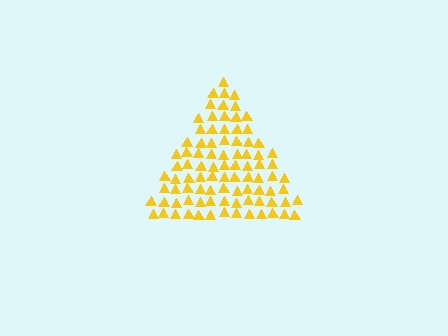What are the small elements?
The small elements are triangles.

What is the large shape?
The large shape is a triangle.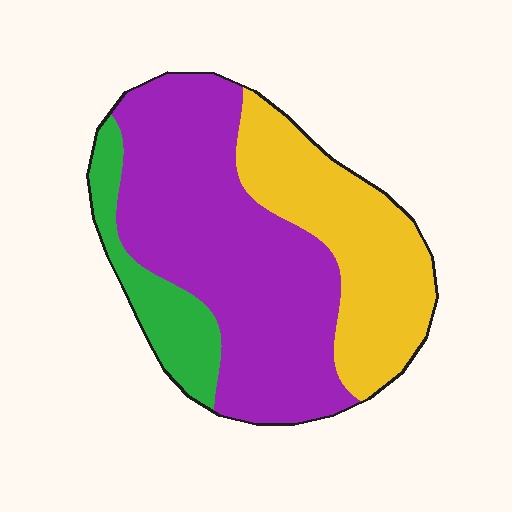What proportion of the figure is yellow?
Yellow takes up about one third (1/3) of the figure.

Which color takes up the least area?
Green, at roughly 15%.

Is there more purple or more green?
Purple.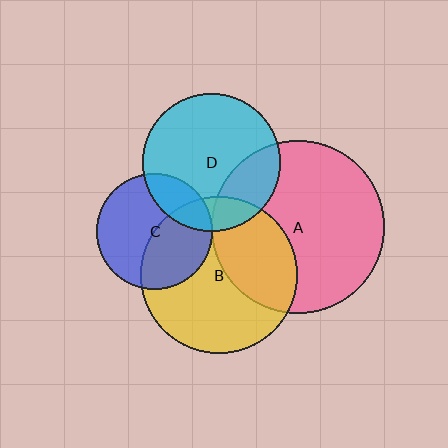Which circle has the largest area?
Circle A (pink).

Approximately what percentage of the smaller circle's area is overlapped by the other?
Approximately 35%.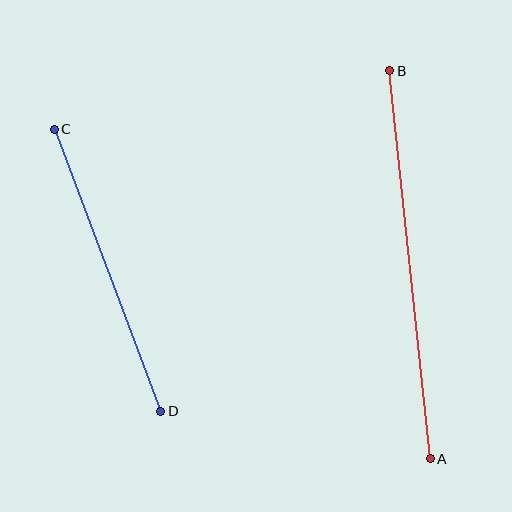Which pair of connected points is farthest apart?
Points A and B are farthest apart.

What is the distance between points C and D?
The distance is approximately 301 pixels.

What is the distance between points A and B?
The distance is approximately 390 pixels.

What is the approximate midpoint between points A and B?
The midpoint is at approximately (410, 265) pixels.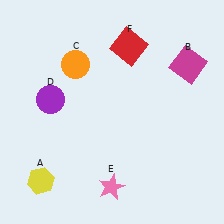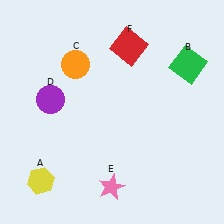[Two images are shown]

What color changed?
The square (B) changed from magenta in Image 1 to green in Image 2.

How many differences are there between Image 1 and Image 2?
There is 1 difference between the two images.